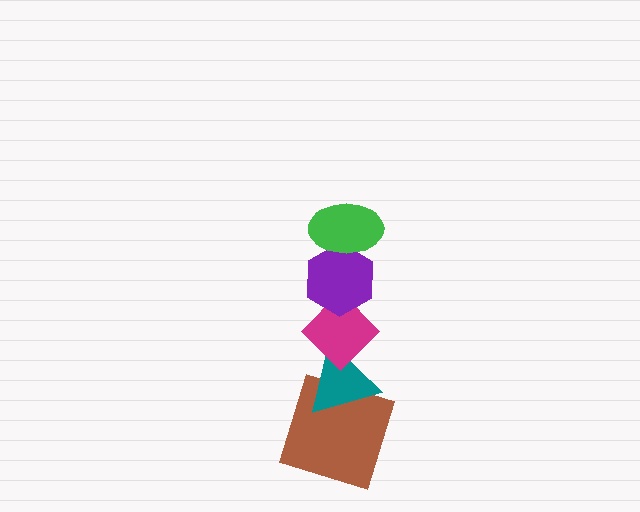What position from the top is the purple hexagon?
The purple hexagon is 2nd from the top.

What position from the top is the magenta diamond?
The magenta diamond is 3rd from the top.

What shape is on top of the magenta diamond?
The purple hexagon is on top of the magenta diamond.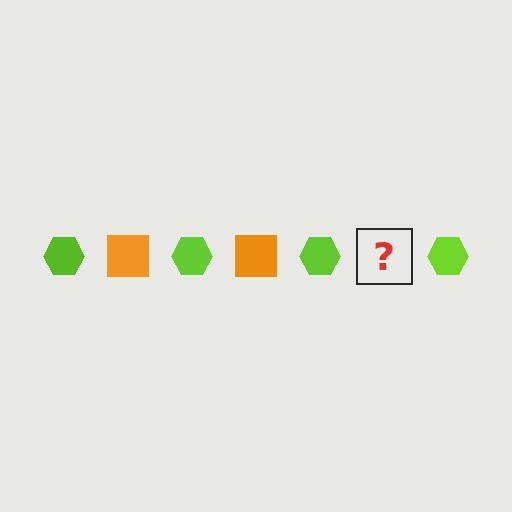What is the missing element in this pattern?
The missing element is an orange square.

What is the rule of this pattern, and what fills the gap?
The rule is that the pattern alternates between lime hexagon and orange square. The gap should be filled with an orange square.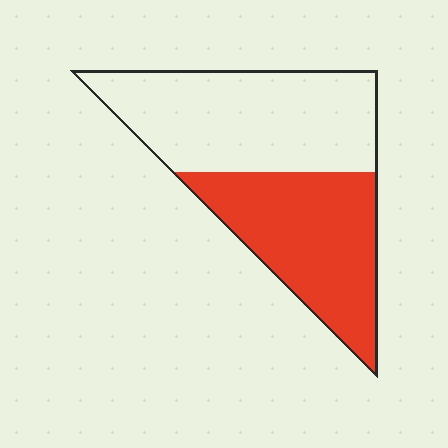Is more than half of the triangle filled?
No.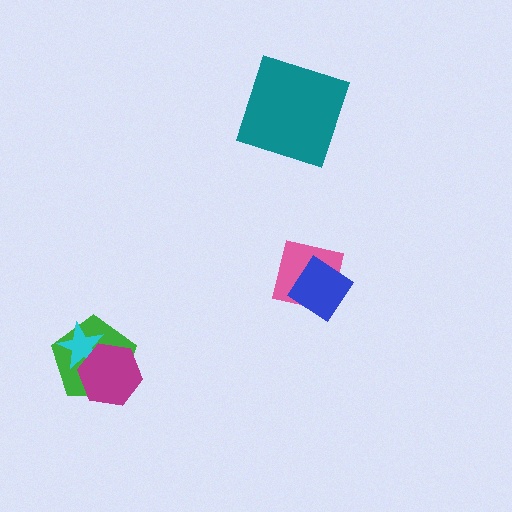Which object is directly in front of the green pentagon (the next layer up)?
The cyan star is directly in front of the green pentagon.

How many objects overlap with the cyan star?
2 objects overlap with the cyan star.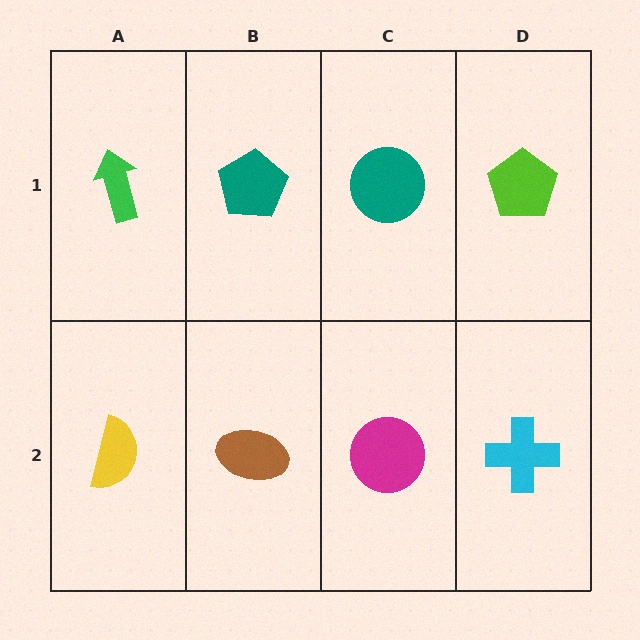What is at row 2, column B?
A brown ellipse.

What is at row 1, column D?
A lime pentagon.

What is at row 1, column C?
A teal circle.